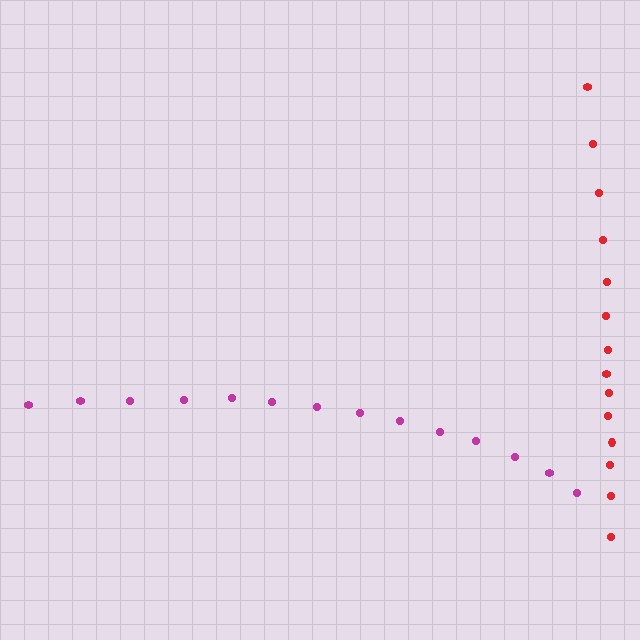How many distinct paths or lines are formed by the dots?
There are 2 distinct paths.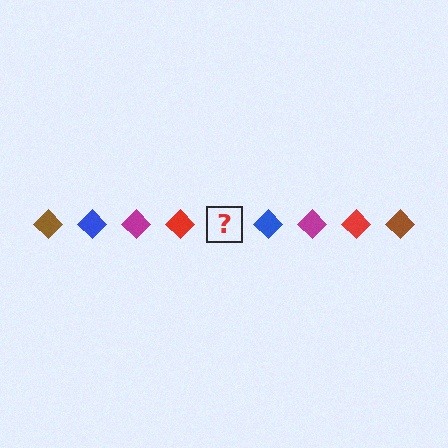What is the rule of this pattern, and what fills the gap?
The rule is that the pattern cycles through brown, blue, magenta, red diamonds. The gap should be filled with a brown diamond.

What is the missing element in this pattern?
The missing element is a brown diamond.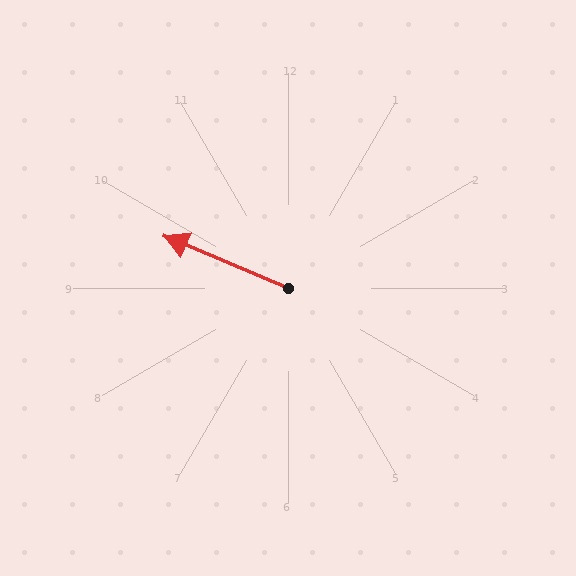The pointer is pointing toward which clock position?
Roughly 10 o'clock.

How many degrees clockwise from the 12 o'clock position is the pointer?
Approximately 293 degrees.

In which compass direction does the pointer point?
Northwest.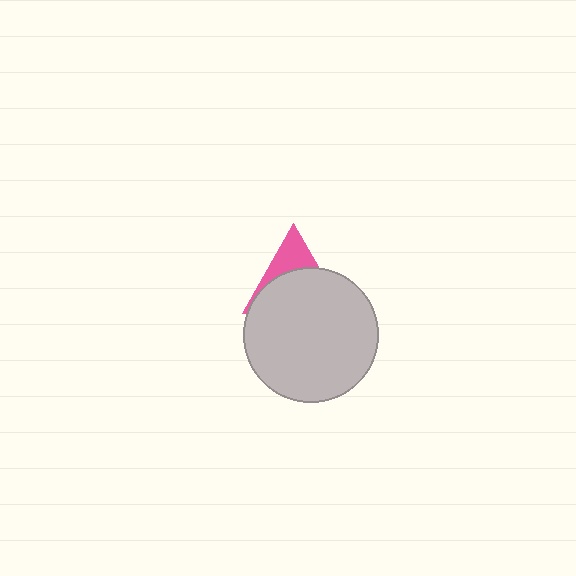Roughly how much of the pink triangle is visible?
A small part of it is visible (roughly 32%).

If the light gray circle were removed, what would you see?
You would see the complete pink triangle.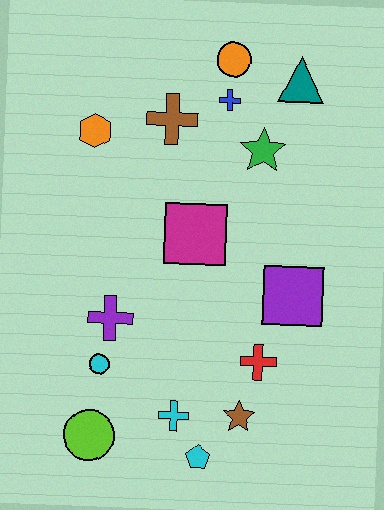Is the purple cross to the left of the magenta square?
Yes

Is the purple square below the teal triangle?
Yes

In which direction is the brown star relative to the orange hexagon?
The brown star is below the orange hexagon.